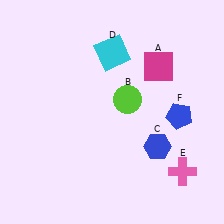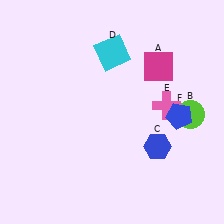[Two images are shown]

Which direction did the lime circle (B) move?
The lime circle (B) moved right.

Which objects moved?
The objects that moved are: the lime circle (B), the pink cross (E).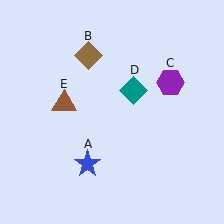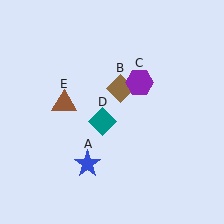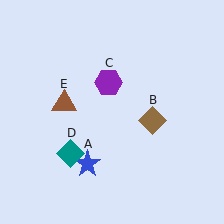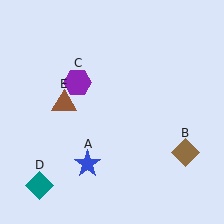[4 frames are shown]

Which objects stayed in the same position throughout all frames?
Blue star (object A) and brown triangle (object E) remained stationary.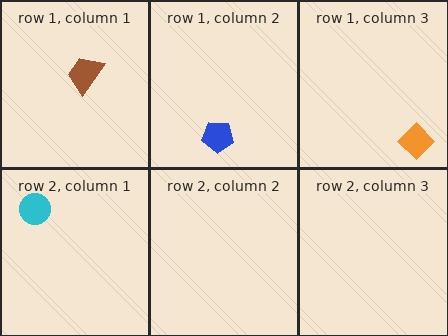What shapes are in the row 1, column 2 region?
The blue pentagon.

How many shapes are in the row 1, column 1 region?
1.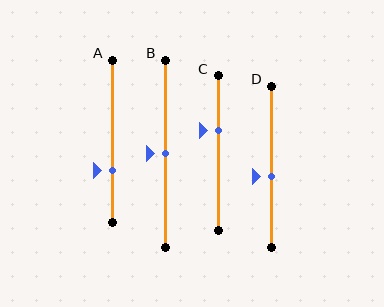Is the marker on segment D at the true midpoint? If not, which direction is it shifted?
No, the marker on segment D is shifted downward by about 6% of the segment length.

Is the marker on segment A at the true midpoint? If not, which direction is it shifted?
No, the marker on segment A is shifted downward by about 18% of the segment length.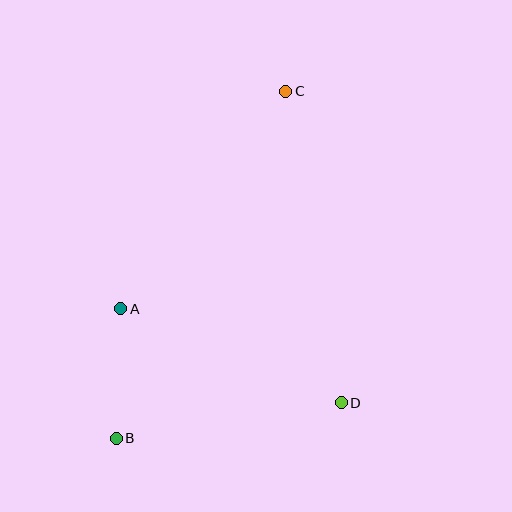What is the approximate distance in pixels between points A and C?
The distance between A and C is approximately 273 pixels.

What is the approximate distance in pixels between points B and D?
The distance between B and D is approximately 228 pixels.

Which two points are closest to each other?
Points A and B are closest to each other.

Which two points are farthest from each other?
Points B and C are farthest from each other.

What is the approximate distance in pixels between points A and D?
The distance between A and D is approximately 240 pixels.